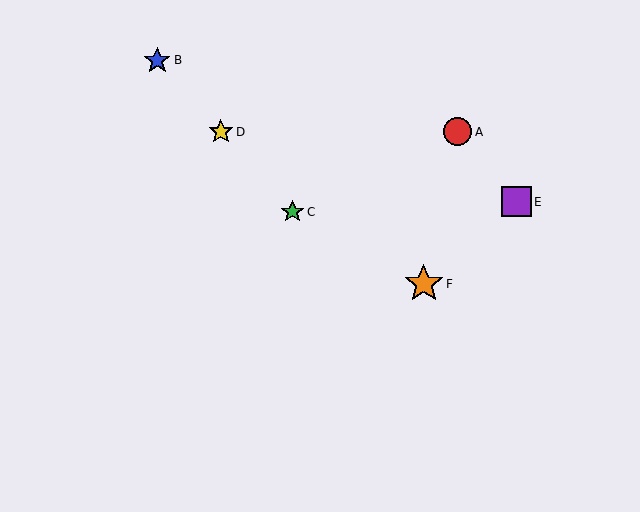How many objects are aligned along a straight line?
3 objects (B, C, D) are aligned along a straight line.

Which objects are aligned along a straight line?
Objects B, C, D are aligned along a straight line.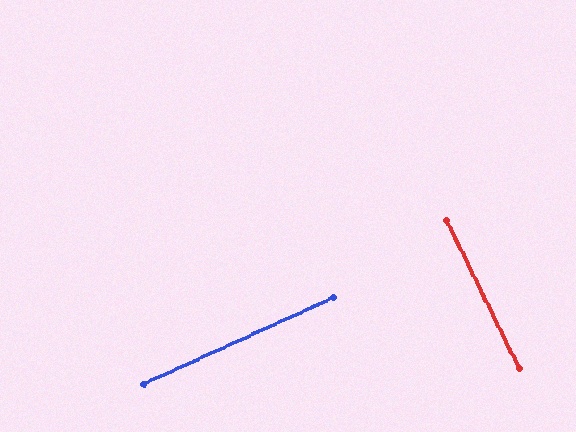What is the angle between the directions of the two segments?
Approximately 88 degrees.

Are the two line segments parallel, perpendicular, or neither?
Perpendicular — they meet at approximately 88°.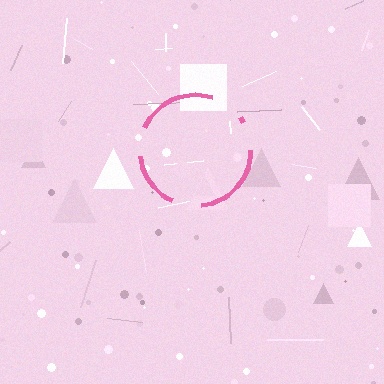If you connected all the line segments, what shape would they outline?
They would outline a circle.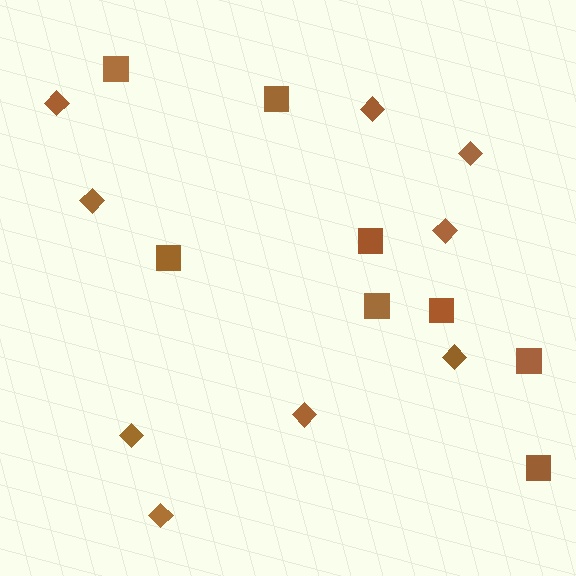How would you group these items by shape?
There are 2 groups: one group of squares (8) and one group of diamonds (9).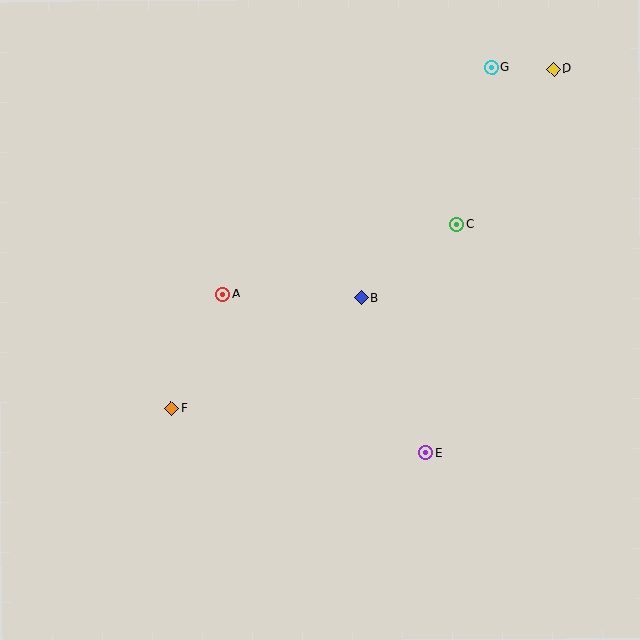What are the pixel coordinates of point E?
Point E is at (426, 453).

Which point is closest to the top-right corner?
Point D is closest to the top-right corner.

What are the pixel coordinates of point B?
Point B is at (361, 298).